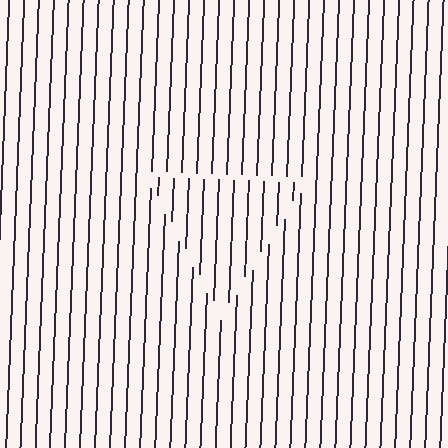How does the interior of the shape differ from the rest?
The interior of the shape contains the same grating, shifted by half a period — the contour is defined by the phase discontinuity where line-ends from the inner and outer gratings abut.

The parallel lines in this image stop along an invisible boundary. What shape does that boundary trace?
An illusory triangle. The interior of the shape contains the same grating, shifted by half a period — the contour is defined by the phase discontinuity where line-ends from the inner and outer gratings abut.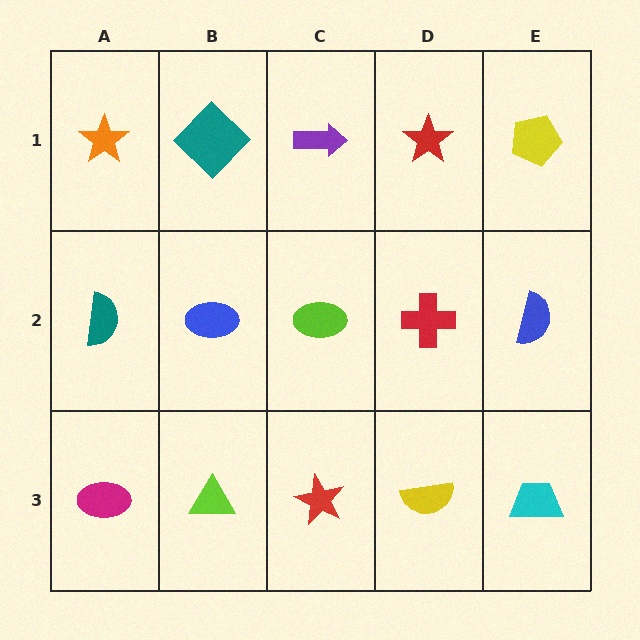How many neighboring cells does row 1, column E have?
2.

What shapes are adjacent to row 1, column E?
A blue semicircle (row 2, column E), a red star (row 1, column D).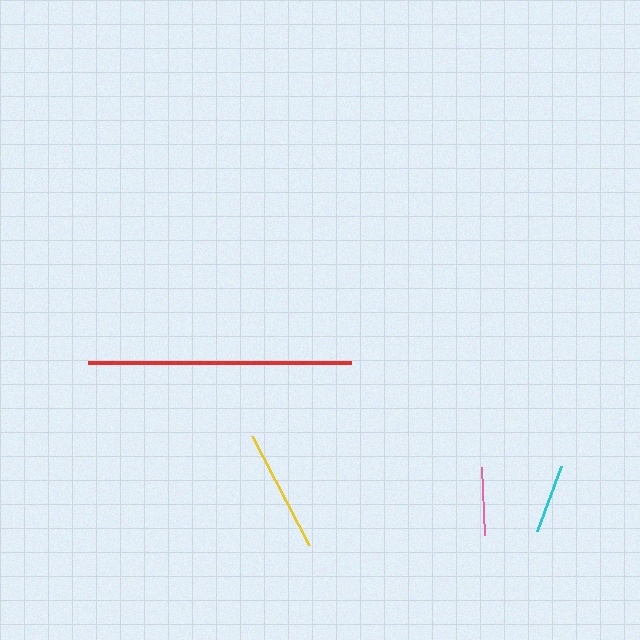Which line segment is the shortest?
The pink line is the shortest at approximately 68 pixels.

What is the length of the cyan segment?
The cyan segment is approximately 69 pixels long.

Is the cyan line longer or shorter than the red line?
The red line is longer than the cyan line.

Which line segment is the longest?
The red line is the longest at approximately 263 pixels.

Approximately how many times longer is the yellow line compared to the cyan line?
The yellow line is approximately 1.8 times the length of the cyan line.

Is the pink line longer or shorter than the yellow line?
The yellow line is longer than the pink line.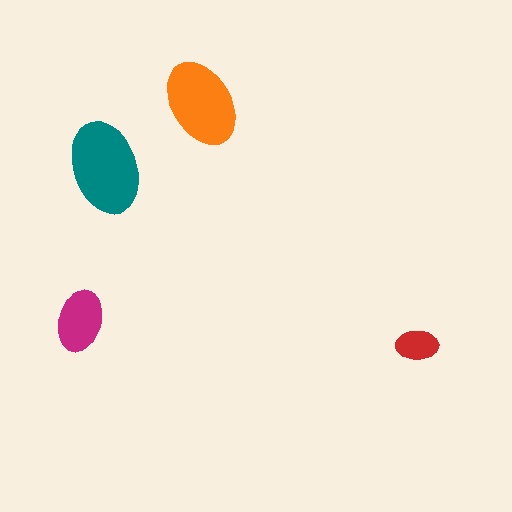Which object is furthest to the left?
The magenta ellipse is leftmost.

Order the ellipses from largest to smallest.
the teal one, the orange one, the magenta one, the red one.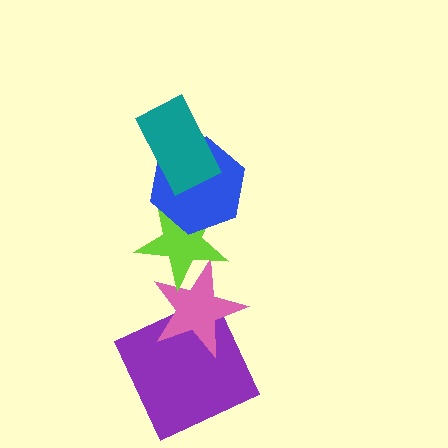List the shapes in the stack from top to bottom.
From top to bottom: the teal rectangle, the blue hexagon, the lime star, the pink star, the purple square.